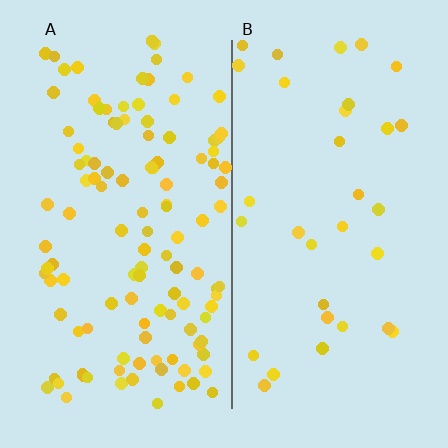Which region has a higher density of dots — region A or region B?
A (the left).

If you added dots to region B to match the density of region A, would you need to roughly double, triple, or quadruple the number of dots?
Approximately quadruple.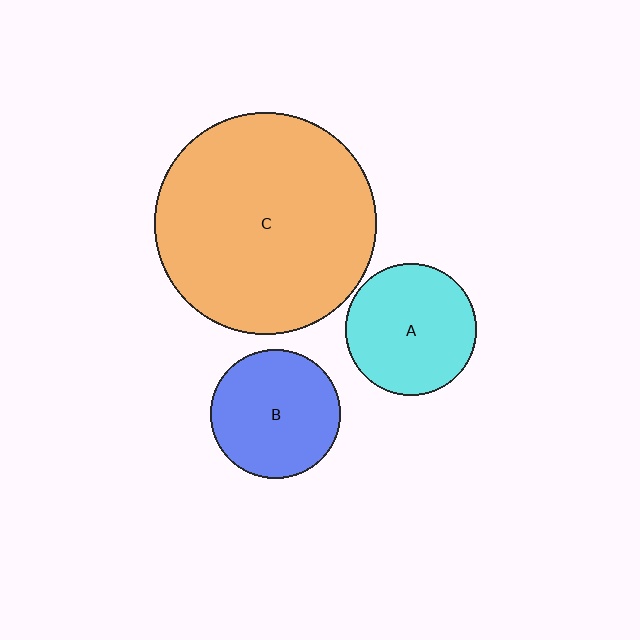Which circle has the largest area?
Circle C (orange).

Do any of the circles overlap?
No, none of the circles overlap.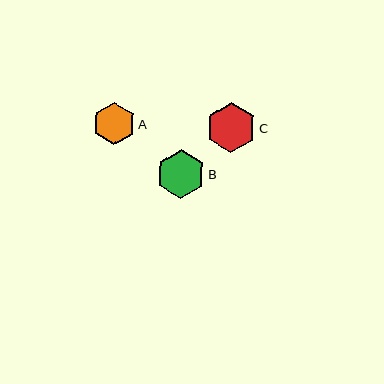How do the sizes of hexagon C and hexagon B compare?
Hexagon C and hexagon B are approximately the same size.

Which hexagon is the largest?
Hexagon C is the largest with a size of approximately 50 pixels.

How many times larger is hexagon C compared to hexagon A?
Hexagon C is approximately 1.2 times the size of hexagon A.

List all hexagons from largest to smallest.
From largest to smallest: C, B, A.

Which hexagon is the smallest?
Hexagon A is the smallest with a size of approximately 42 pixels.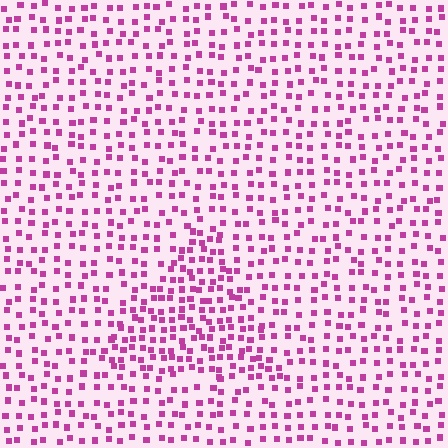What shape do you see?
I see a triangle.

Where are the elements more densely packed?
The elements are more densely packed inside the triangle boundary.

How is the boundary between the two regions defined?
The boundary is defined by a change in element density (approximately 1.7x ratio). All elements are the same color, size, and shape.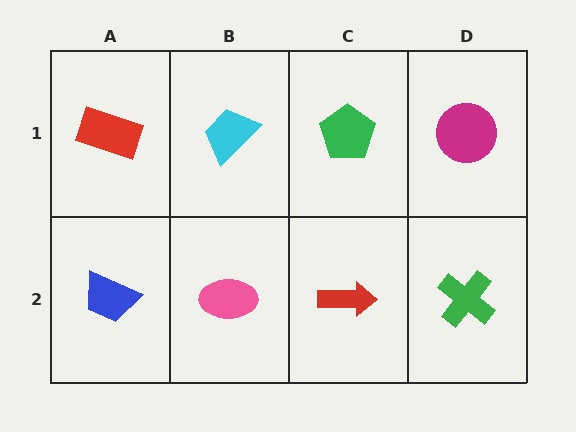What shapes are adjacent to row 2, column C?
A green pentagon (row 1, column C), a pink ellipse (row 2, column B), a green cross (row 2, column D).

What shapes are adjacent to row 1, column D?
A green cross (row 2, column D), a green pentagon (row 1, column C).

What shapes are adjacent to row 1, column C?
A red arrow (row 2, column C), a cyan trapezoid (row 1, column B), a magenta circle (row 1, column D).